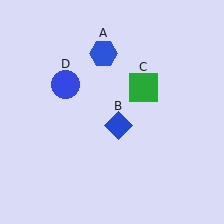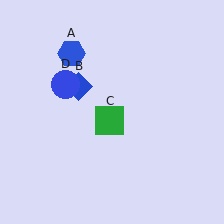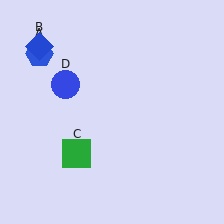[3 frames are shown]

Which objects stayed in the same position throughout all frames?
Blue circle (object D) remained stationary.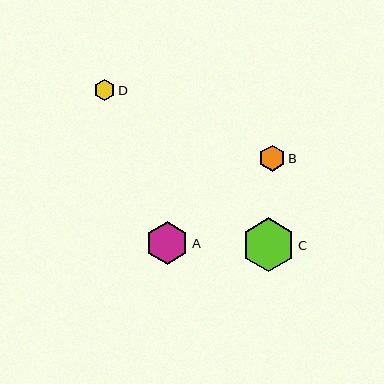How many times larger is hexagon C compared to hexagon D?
Hexagon C is approximately 2.6 times the size of hexagon D.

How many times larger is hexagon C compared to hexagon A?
Hexagon C is approximately 1.2 times the size of hexagon A.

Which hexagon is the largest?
Hexagon C is the largest with a size of approximately 54 pixels.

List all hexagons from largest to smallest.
From largest to smallest: C, A, B, D.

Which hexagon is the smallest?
Hexagon D is the smallest with a size of approximately 20 pixels.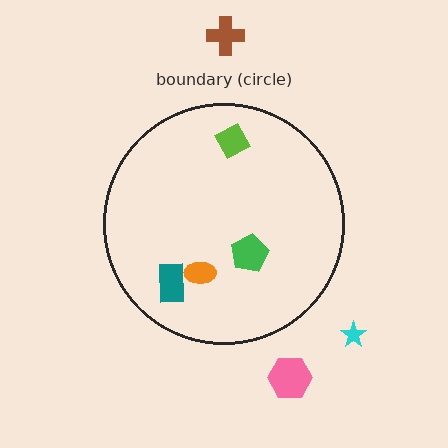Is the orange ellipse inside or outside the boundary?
Inside.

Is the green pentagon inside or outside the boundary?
Inside.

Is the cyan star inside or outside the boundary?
Outside.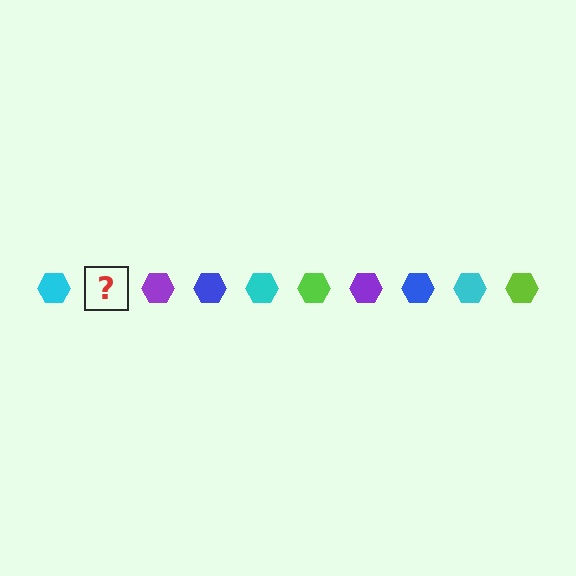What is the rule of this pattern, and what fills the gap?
The rule is that the pattern cycles through cyan, lime, purple, blue hexagons. The gap should be filled with a lime hexagon.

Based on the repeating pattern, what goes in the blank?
The blank should be a lime hexagon.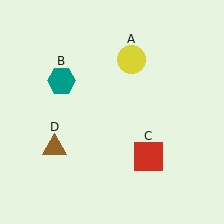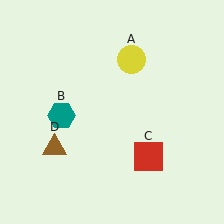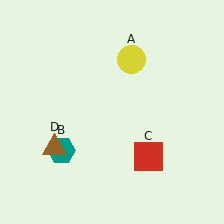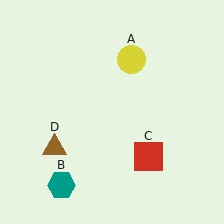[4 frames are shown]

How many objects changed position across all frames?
1 object changed position: teal hexagon (object B).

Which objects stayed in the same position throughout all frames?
Yellow circle (object A) and red square (object C) and brown triangle (object D) remained stationary.